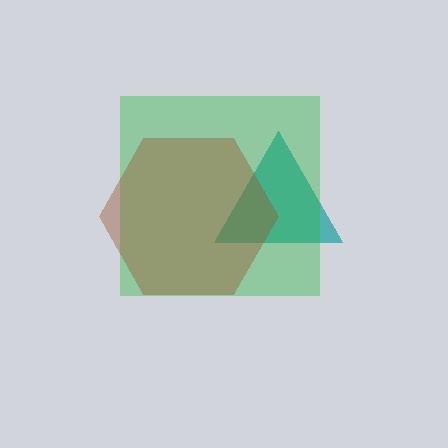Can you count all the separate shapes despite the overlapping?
Yes, there are 3 separate shapes.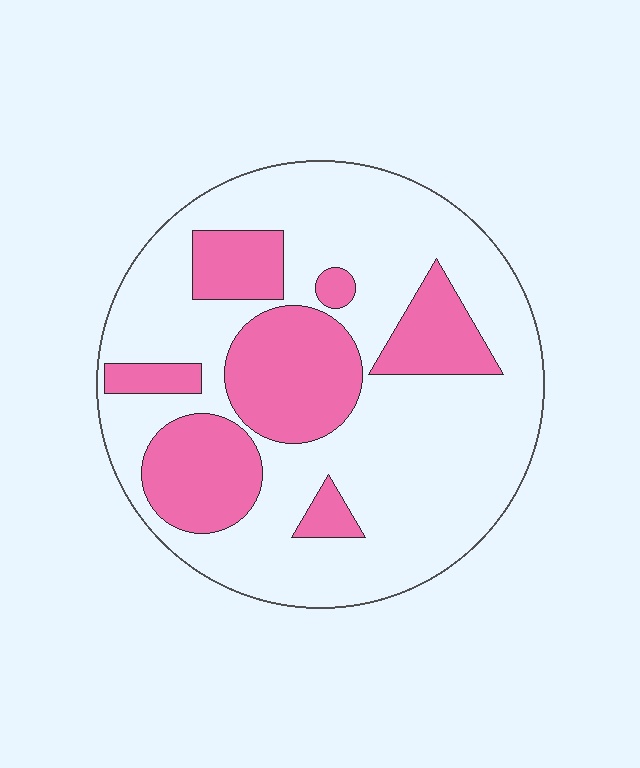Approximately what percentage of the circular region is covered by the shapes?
Approximately 30%.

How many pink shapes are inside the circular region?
7.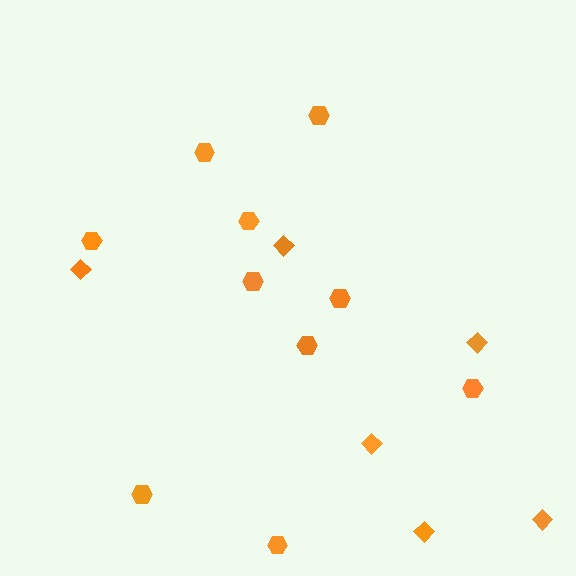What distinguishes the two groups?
There are 2 groups: one group of diamonds (6) and one group of hexagons (10).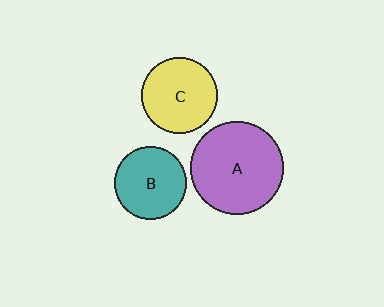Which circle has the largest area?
Circle A (purple).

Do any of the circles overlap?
No, none of the circles overlap.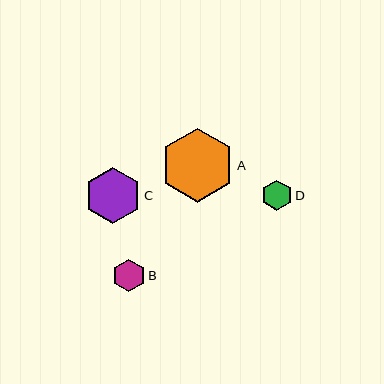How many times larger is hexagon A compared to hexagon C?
Hexagon A is approximately 1.3 times the size of hexagon C.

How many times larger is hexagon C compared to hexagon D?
Hexagon C is approximately 1.8 times the size of hexagon D.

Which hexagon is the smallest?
Hexagon D is the smallest with a size of approximately 31 pixels.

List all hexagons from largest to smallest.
From largest to smallest: A, C, B, D.